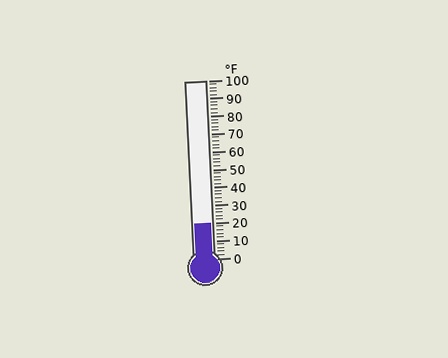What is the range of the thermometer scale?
The thermometer scale ranges from 0°F to 100°F.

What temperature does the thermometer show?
The thermometer shows approximately 20°F.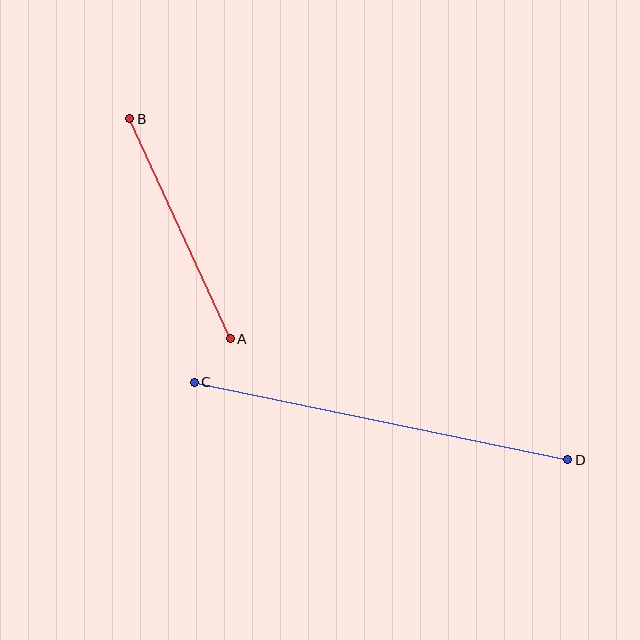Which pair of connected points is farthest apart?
Points C and D are farthest apart.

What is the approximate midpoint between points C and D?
The midpoint is at approximately (381, 421) pixels.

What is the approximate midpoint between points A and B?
The midpoint is at approximately (180, 229) pixels.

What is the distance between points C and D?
The distance is approximately 381 pixels.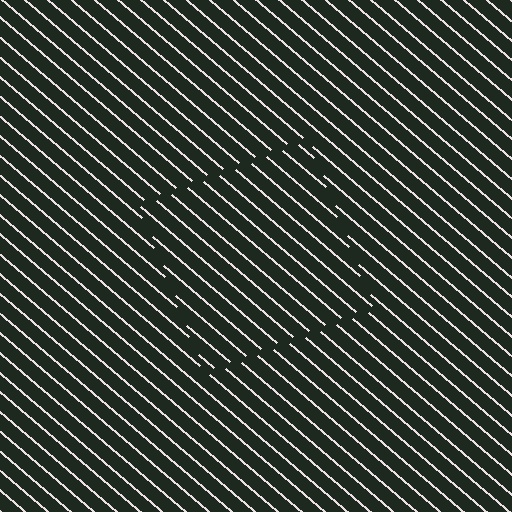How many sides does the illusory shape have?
4 sides — the line-ends trace a square.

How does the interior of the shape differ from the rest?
The interior of the shape contains the same grating, shifted by half a period — the contour is defined by the phase discontinuity where line-ends from the inner and outer gratings abut.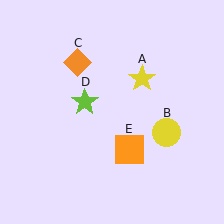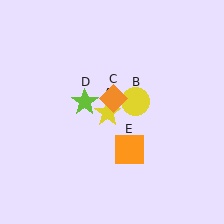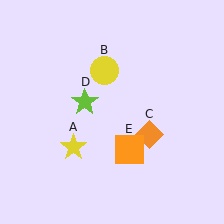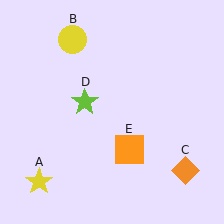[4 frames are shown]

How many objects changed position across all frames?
3 objects changed position: yellow star (object A), yellow circle (object B), orange diamond (object C).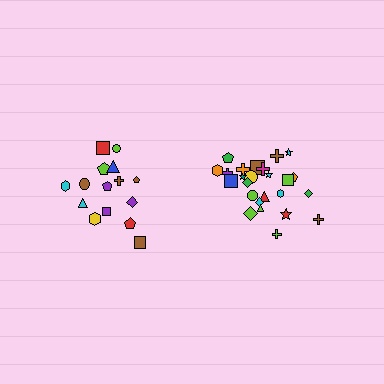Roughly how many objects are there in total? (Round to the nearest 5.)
Roughly 40 objects in total.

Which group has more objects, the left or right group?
The right group.